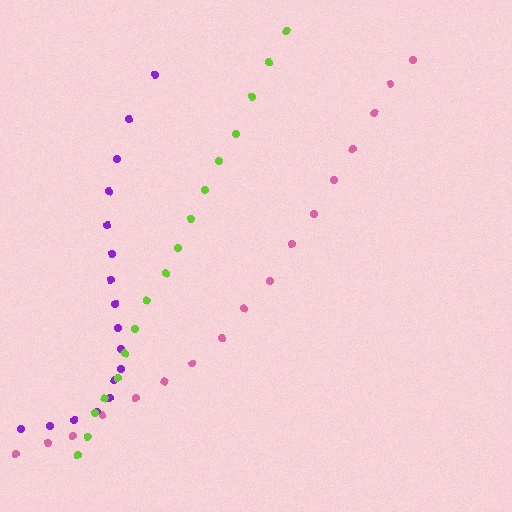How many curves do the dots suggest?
There are 3 distinct paths.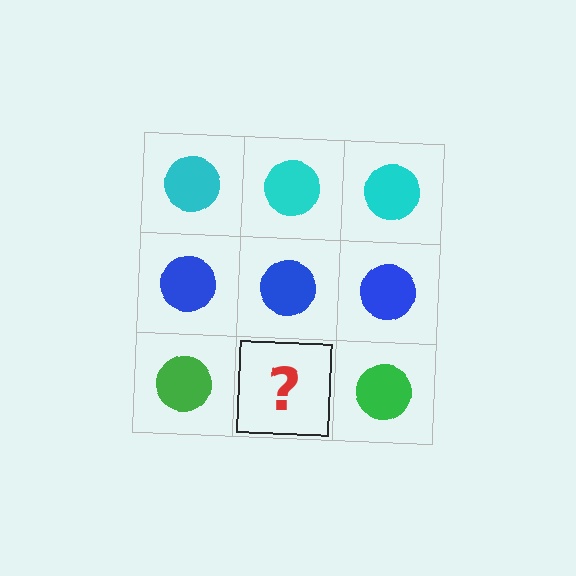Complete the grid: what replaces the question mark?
The question mark should be replaced with a green circle.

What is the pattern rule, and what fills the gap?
The rule is that each row has a consistent color. The gap should be filled with a green circle.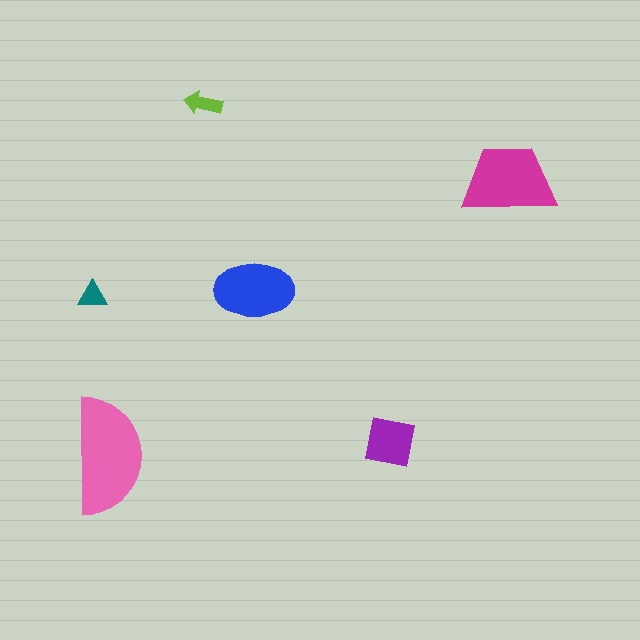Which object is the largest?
The pink semicircle.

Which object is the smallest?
The teal triangle.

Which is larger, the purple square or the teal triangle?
The purple square.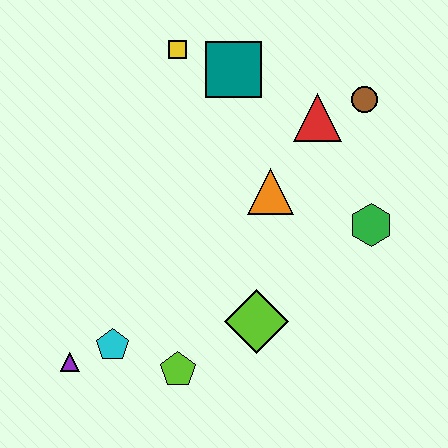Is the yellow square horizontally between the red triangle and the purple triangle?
Yes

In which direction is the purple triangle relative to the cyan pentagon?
The purple triangle is to the left of the cyan pentagon.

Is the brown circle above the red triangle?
Yes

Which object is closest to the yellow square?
The teal square is closest to the yellow square.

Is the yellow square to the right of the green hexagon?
No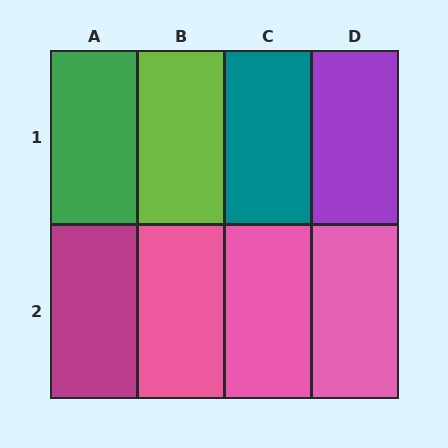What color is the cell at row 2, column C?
Pink.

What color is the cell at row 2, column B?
Pink.